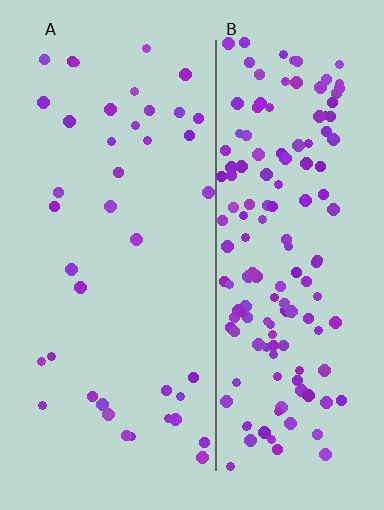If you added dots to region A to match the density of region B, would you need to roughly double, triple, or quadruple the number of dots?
Approximately quadruple.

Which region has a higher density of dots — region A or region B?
B (the right).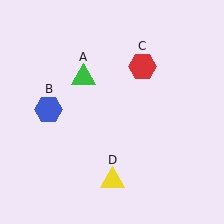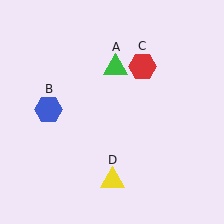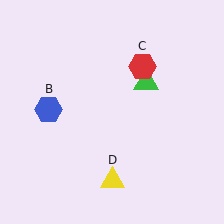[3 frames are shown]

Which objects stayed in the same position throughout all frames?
Blue hexagon (object B) and red hexagon (object C) and yellow triangle (object D) remained stationary.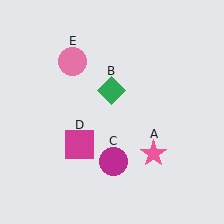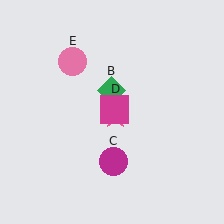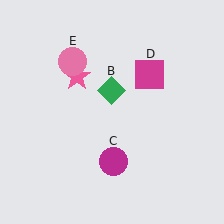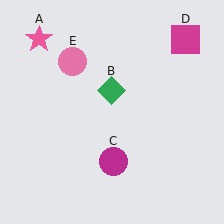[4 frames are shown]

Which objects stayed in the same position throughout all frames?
Green diamond (object B) and magenta circle (object C) and pink circle (object E) remained stationary.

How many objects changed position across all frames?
2 objects changed position: pink star (object A), magenta square (object D).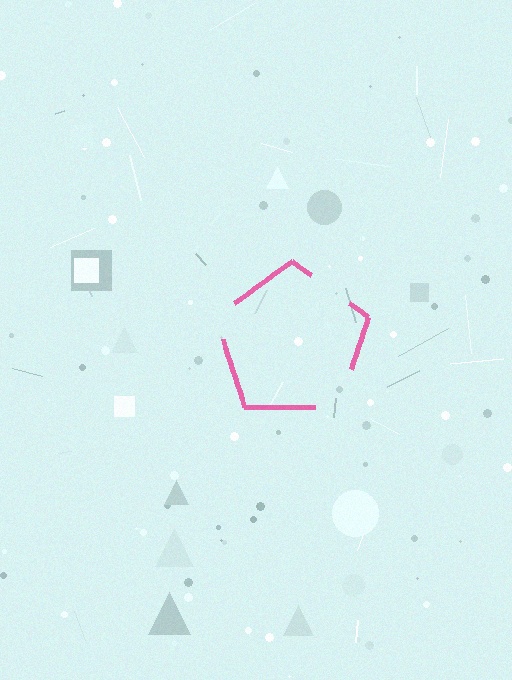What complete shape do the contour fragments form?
The contour fragments form a pentagon.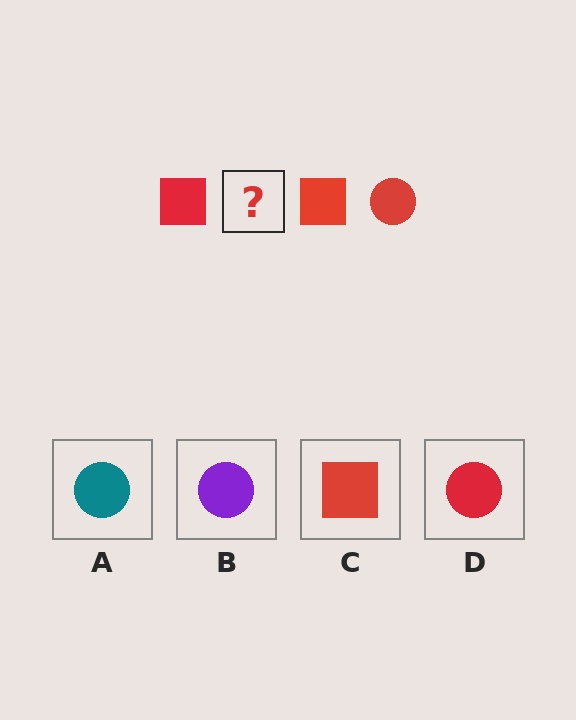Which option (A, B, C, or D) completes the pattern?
D.